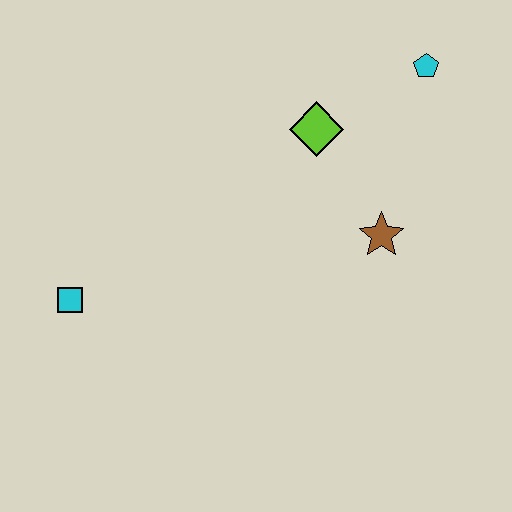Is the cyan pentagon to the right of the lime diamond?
Yes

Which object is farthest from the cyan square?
The cyan pentagon is farthest from the cyan square.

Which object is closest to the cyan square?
The lime diamond is closest to the cyan square.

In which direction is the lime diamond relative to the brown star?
The lime diamond is above the brown star.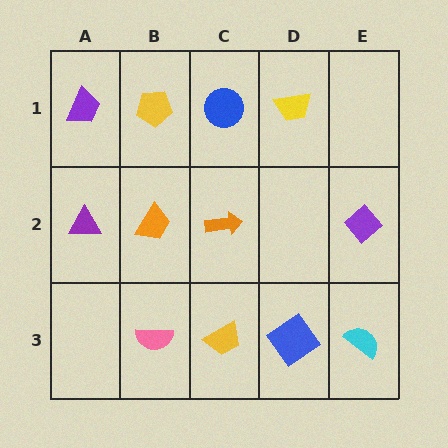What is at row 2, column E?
A purple diamond.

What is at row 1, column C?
A blue circle.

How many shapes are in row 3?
4 shapes.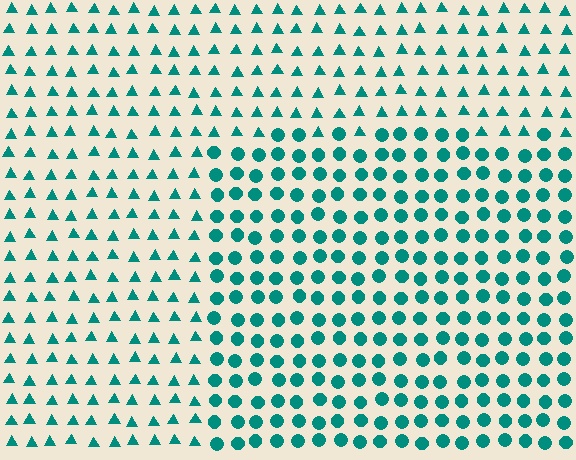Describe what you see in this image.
The image is filled with small teal elements arranged in a uniform grid. A rectangle-shaped region contains circles, while the surrounding area contains triangles. The boundary is defined purely by the change in element shape.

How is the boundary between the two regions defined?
The boundary is defined by a change in element shape: circles inside vs. triangles outside. All elements share the same color and spacing.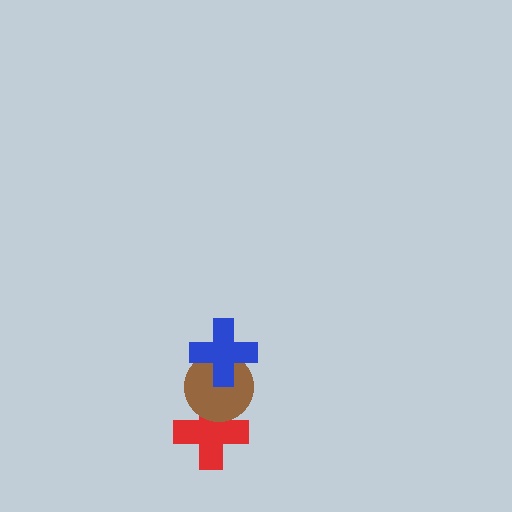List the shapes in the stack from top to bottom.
From top to bottom: the blue cross, the brown circle, the red cross.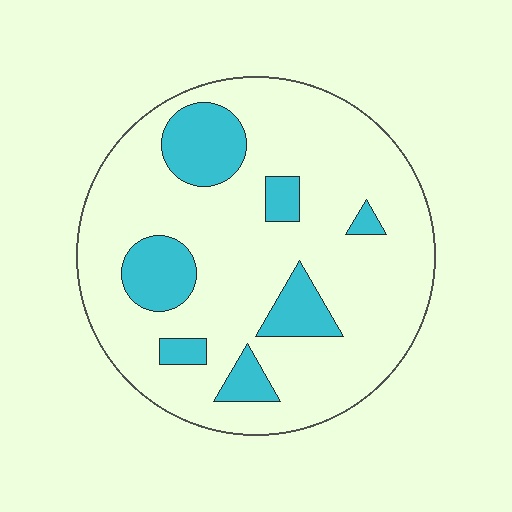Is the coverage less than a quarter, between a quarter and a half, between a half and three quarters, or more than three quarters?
Less than a quarter.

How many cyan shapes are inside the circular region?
7.